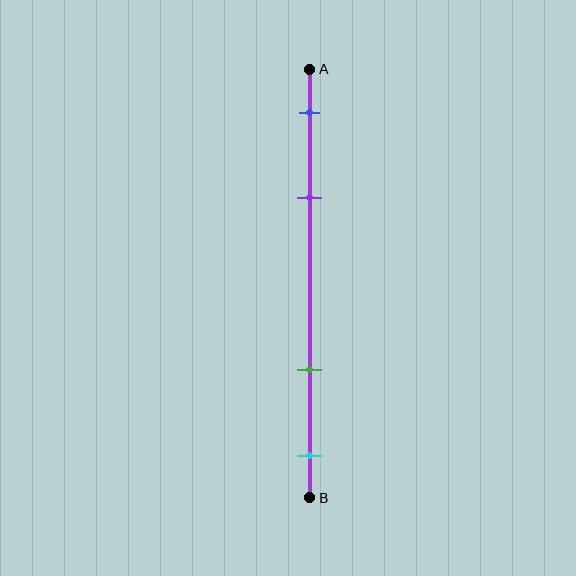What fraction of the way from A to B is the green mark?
The green mark is approximately 70% (0.7) of the way from A to B.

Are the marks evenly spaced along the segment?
No, the marks are not evenly spaced.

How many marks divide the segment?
There are 4 marks dividing the segment.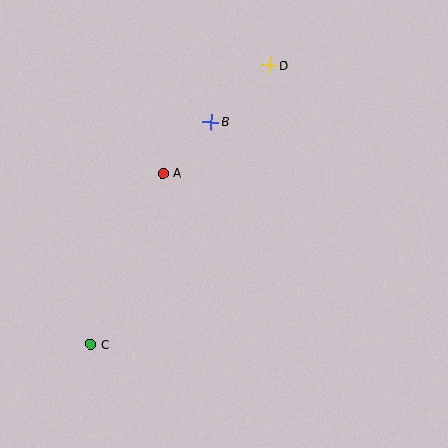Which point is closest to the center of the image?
Point A at (163, 173) is closest to the center.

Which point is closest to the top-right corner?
Point D is closest to the top-right corner.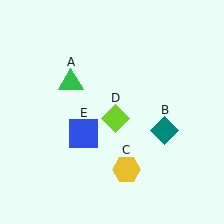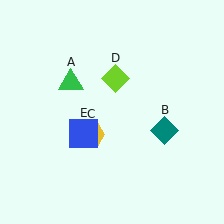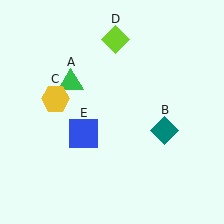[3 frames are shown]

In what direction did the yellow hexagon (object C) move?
The yellow hexagon (object C) moved up and to the left.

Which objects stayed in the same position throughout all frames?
Green triangle (object A) and teal diamond (object B) and blue square (object E) remained stationary.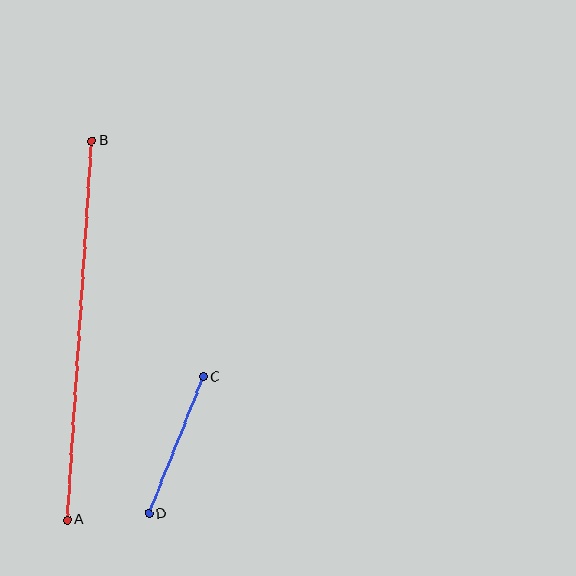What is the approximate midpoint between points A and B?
The midpoint is at approximately (79, 330) pixels.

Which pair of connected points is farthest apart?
Points A and B are farthest apart.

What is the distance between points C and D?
The distance is approximately 147 pixels.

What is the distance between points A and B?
The distance is approximately 380 pixels.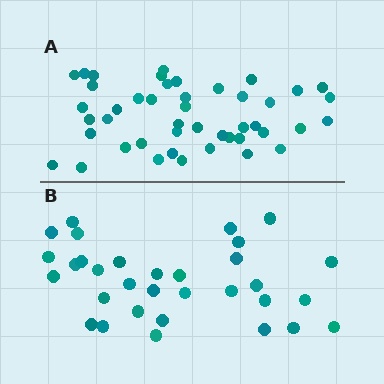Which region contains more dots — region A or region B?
Region A (the top region) has more dots.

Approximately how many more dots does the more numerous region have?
Region A has approximately 15 more dots than region B.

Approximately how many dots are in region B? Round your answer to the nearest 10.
About 30 dots. (The exact count is 32, which rounds to 30.)